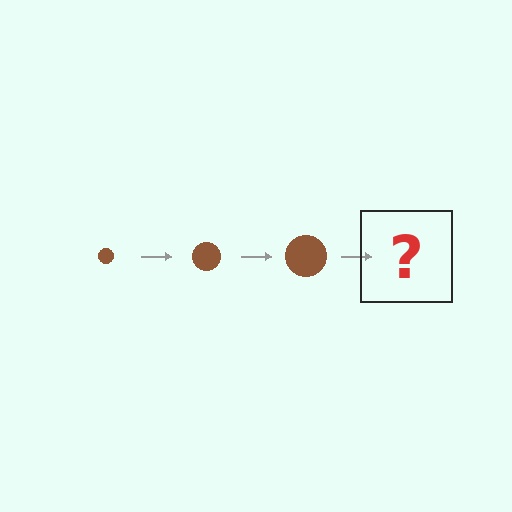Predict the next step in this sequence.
The next step is a brown circle, larger than the previous one.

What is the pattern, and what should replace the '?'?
The pattern is that the circle gets progressively larger each step. The '?' should be a brown circle, larger than the previous one.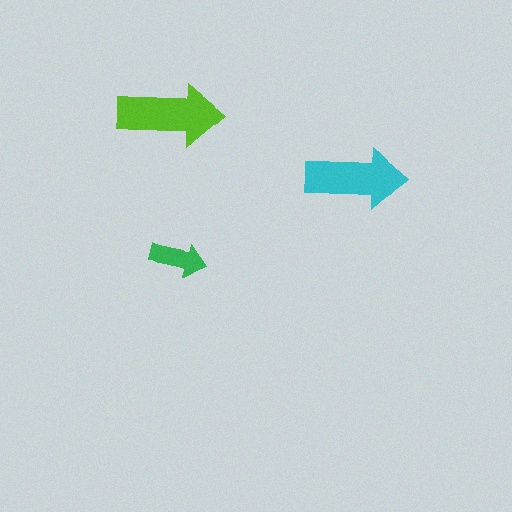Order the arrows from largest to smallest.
the lime one, the cyan one, the green one.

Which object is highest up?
The lime arrow is topmost.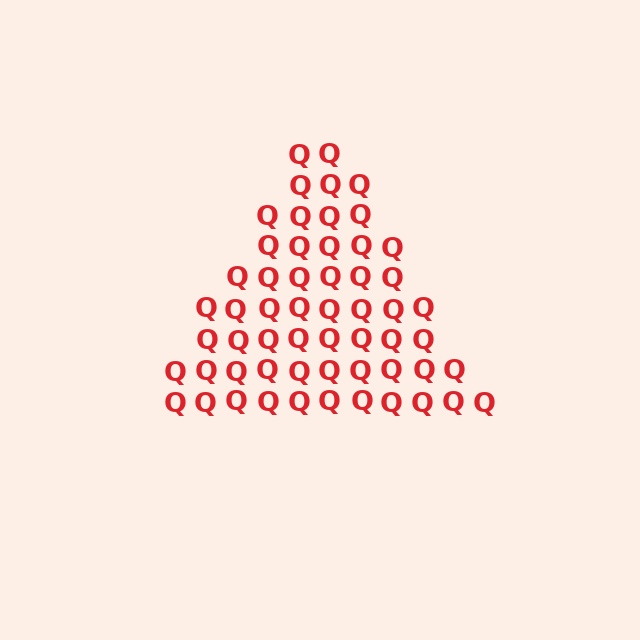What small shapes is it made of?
It is made of small letter Q's.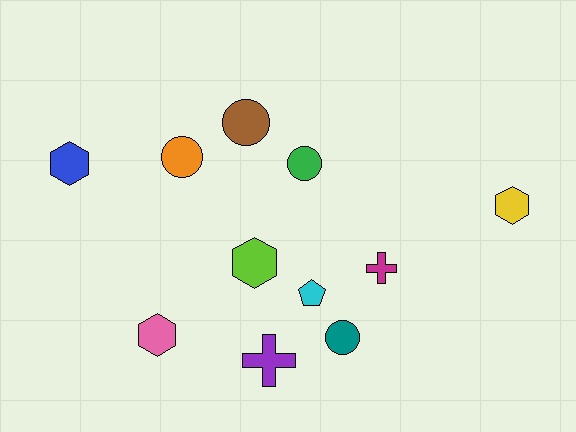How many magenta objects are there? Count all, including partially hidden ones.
There is 1 magenta object.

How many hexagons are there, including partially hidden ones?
There are 4 hexagons.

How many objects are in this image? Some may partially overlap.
There are 11 objects.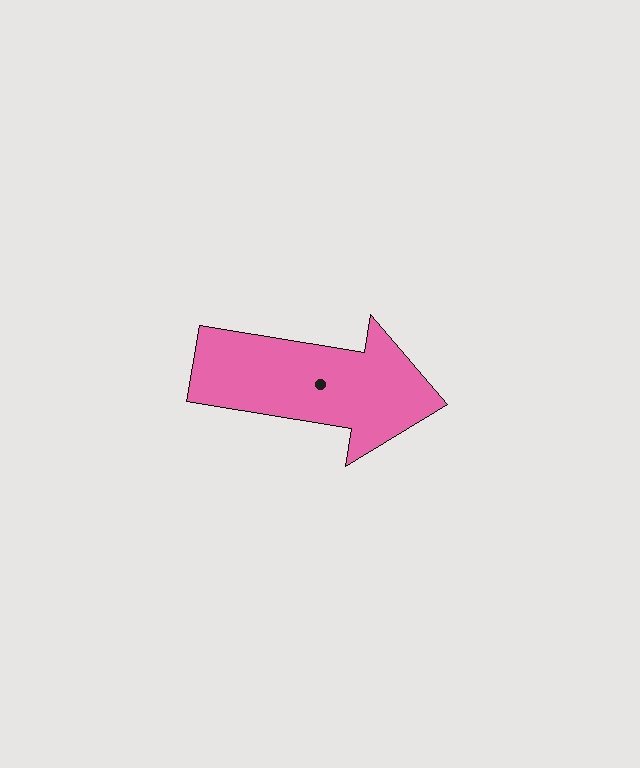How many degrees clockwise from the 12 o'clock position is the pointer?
Approximately 99 degrees.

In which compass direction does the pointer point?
East.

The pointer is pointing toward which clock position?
Roughly 3 o'clock.